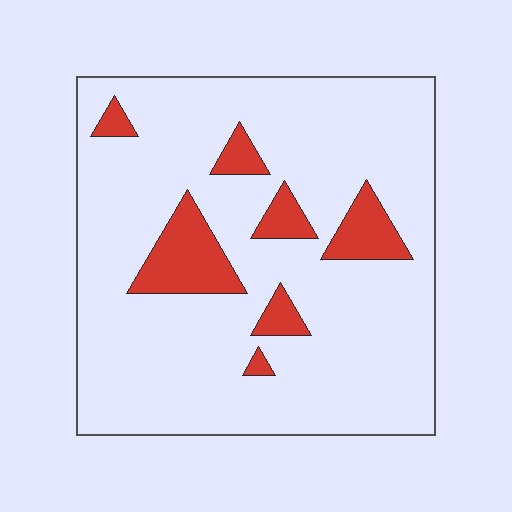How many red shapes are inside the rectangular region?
7.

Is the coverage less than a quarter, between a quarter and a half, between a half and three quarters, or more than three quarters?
Less than a quarter.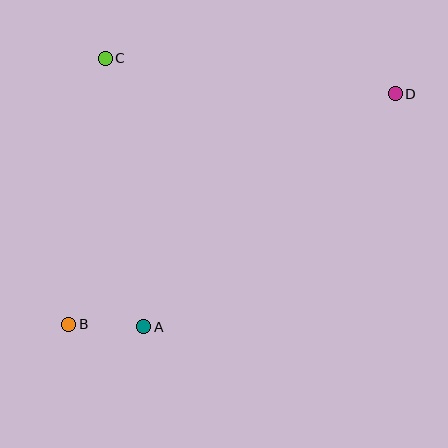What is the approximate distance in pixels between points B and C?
The distance between B and C is approximately 268 pixels.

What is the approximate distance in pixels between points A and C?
The distance between A and C is approximately 271 pixels.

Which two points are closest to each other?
Points A and B are closest to each other.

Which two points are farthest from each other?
Points B and D are farthest from each other.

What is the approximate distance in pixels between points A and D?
The distance between A and D is approximately 343 pixels.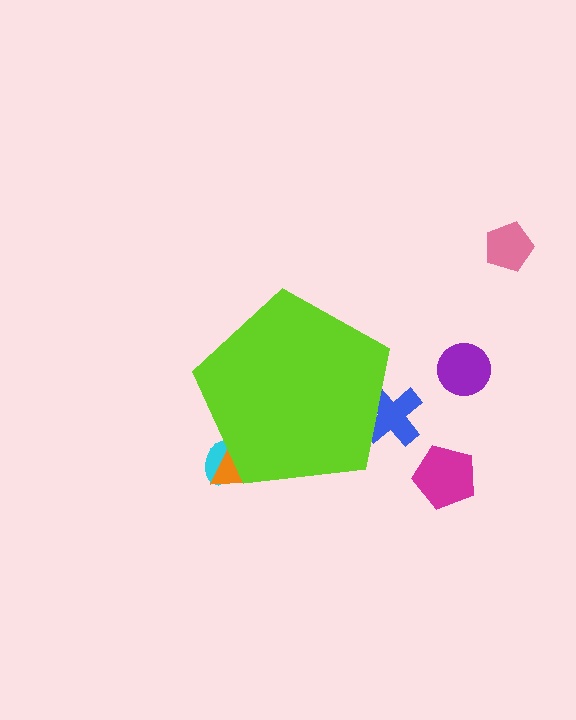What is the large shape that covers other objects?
A lime pentagon.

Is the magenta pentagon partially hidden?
No, the magenta pentagon is fully visible.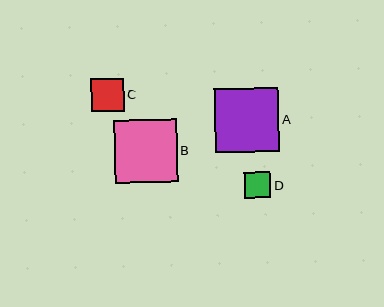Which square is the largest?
Square A is the largest with a size of approximately 64 pixels.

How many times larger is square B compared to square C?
Square B is approximately 1.9 times the size of square C.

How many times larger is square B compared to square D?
Square B is approximately 2.4 times the size of square D.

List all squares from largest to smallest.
From largest to smallest: A, B, C, D.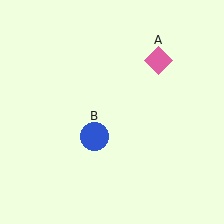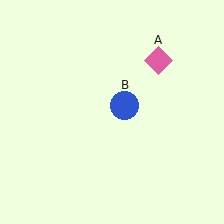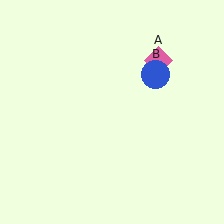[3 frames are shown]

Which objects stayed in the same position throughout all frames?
Pink diamond (object A) remained stationary.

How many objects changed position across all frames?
1 object changed position: blue circle (object B).